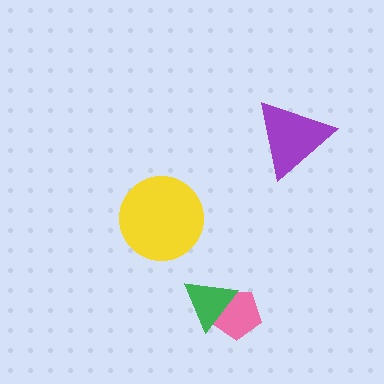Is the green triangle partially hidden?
No, no other shape covers it.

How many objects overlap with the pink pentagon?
1 object overlaps with the pink pentagon.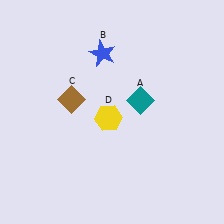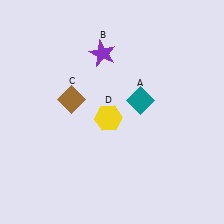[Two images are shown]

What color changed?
The star (B) changed from blue in Image 1 to purple in Image 2.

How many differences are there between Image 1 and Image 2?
There is 1 difference between the two images.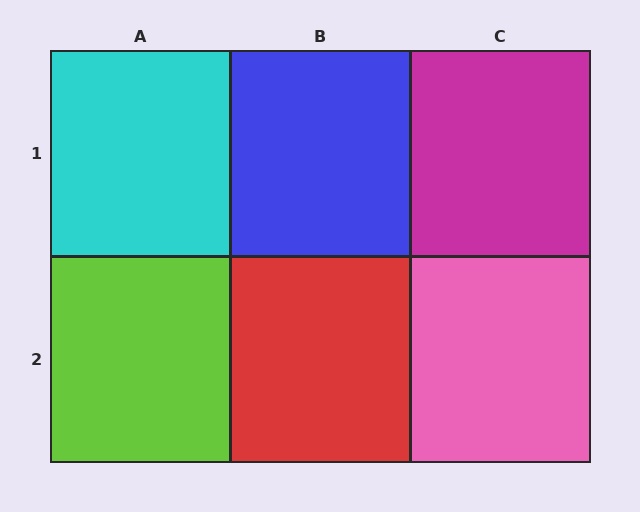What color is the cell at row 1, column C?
Magenta.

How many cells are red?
1 cell is red.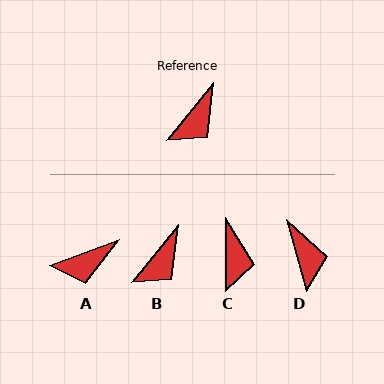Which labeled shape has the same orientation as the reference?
B.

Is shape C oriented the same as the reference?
No, it is off by about 40 degrees.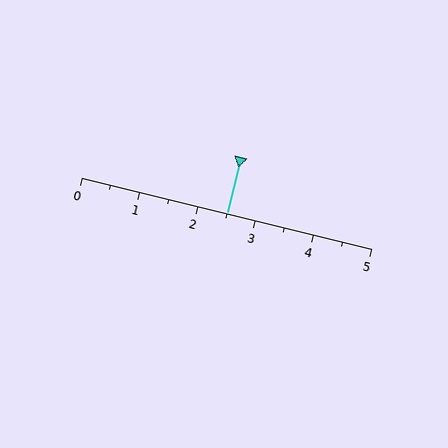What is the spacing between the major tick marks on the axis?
The major ticks are spaced 1 apart.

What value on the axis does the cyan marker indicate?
The marker indicates approximately 2.5.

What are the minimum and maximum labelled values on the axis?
The axis runs from 0 to 5.